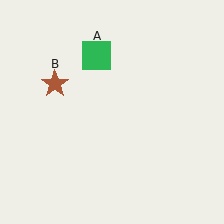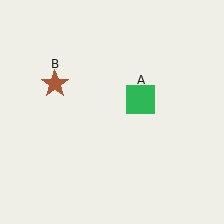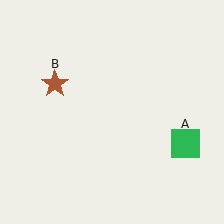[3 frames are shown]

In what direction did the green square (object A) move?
The green square (object A) moved down and to the right.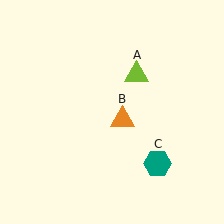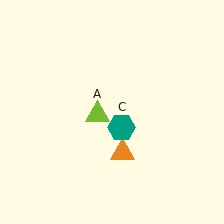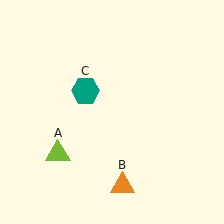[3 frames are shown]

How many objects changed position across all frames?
3 objects changed position: lime triangle (object A), orange triangle (object B), teal hexagon (object C).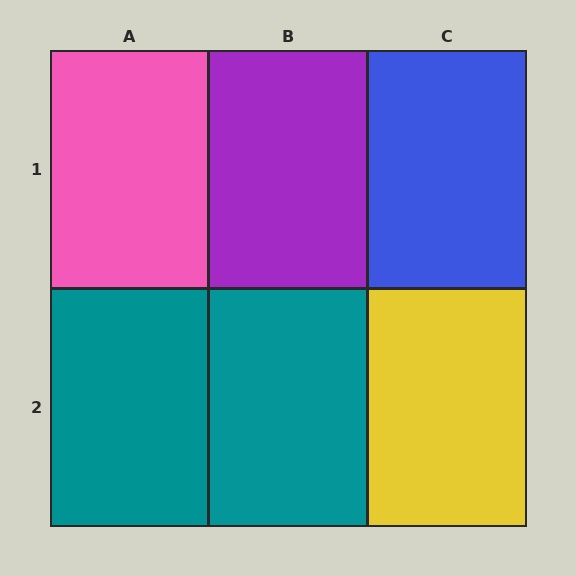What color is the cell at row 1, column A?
Pink.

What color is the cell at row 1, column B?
Purple.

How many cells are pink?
1 cell is pink.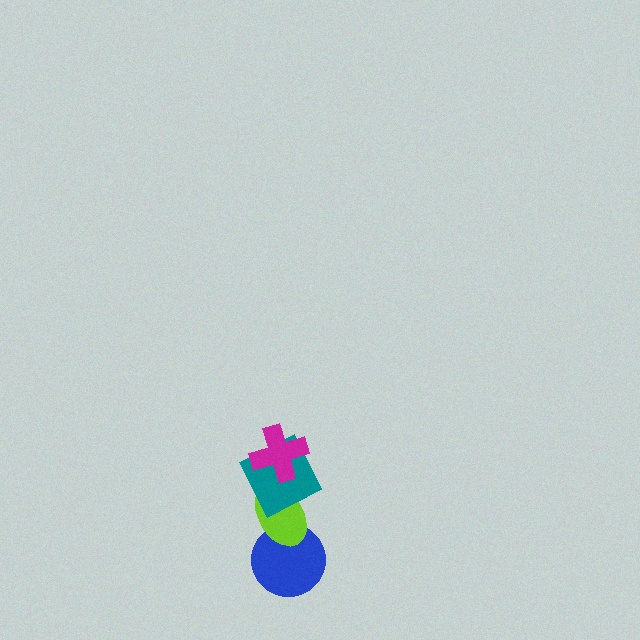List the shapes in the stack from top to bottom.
From top to bottom: the magenta cross, the teal square, the lime ellipse, the blue circle.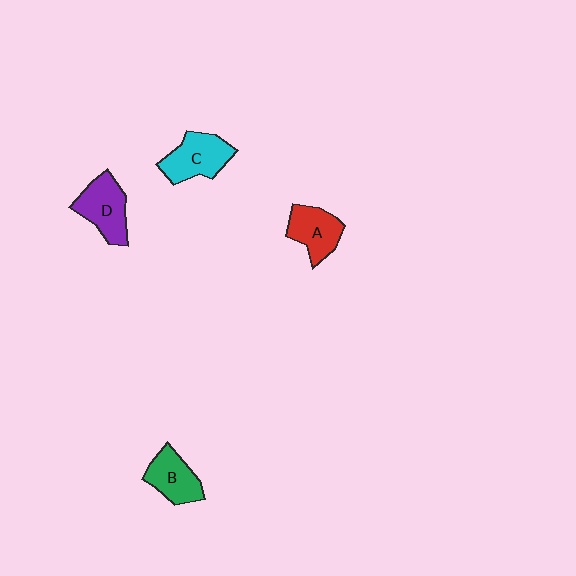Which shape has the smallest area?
Shape B (green).